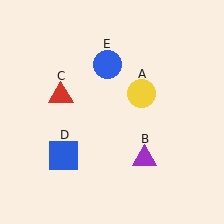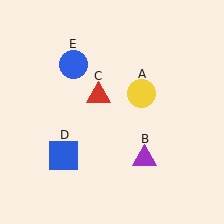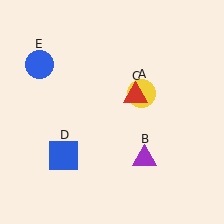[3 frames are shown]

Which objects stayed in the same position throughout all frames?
Yellow circle (object A) and purple triangle (object B) and blue square (object D) remained stationary.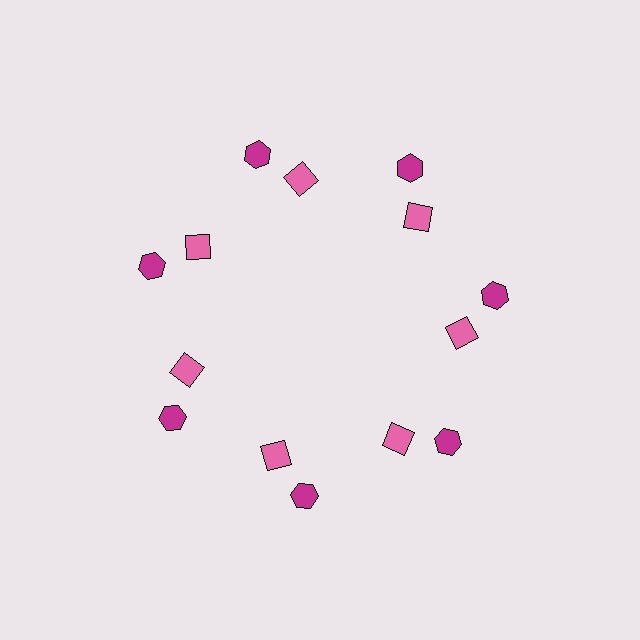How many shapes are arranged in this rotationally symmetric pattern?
There are 14 shapes, arranged in 7 groups of 2.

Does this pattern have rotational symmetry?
Yes, this pattern has 7-fold rotational symmetry. It looks the same after rotating 51 degrees around the center.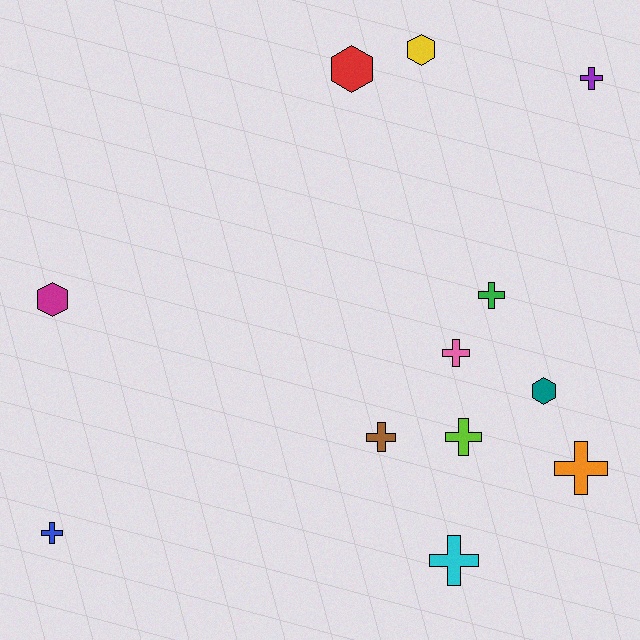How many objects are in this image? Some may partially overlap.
There are 12 objects.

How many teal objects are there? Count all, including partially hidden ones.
There is 1 teal object.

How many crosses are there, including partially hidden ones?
There are 8 crosses.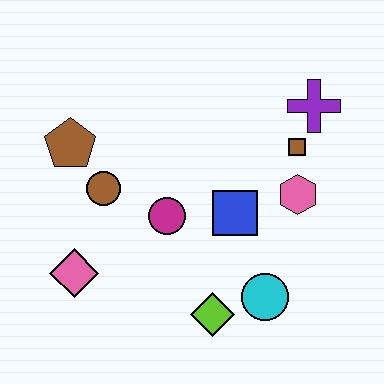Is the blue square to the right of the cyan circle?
No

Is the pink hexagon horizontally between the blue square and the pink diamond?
No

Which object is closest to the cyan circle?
The lime diamond is closest to the cyan circle.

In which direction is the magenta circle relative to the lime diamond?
The magenta circle is above the lime diamond.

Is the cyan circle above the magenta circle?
No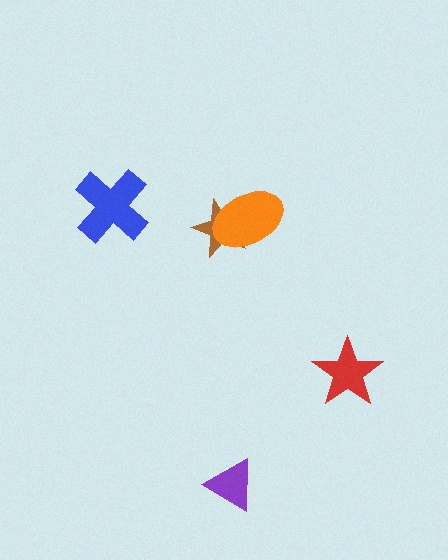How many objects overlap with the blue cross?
0 objects overlap with the blue cross.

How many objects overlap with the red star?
0 objects overlap with the red star.